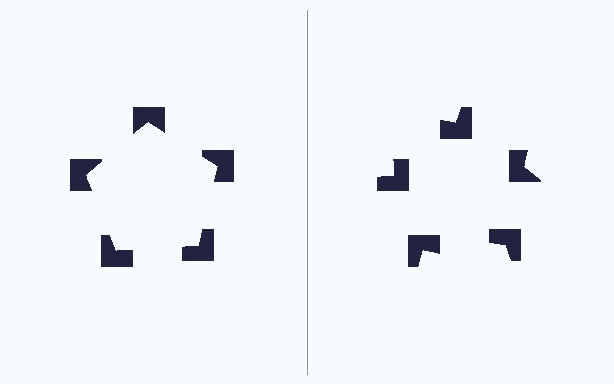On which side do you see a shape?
An illusory pentagon appears on the left side. On the right side the wedge cuts are rotated, so no coherent shape forms.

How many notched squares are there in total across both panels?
10 — 5 on each side.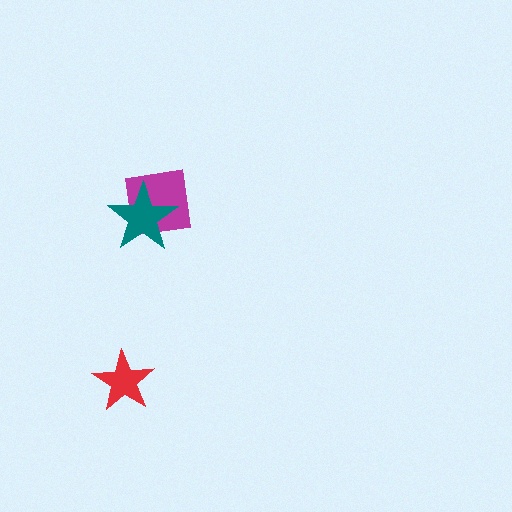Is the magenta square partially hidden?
Yes, it is partially covered by another shape.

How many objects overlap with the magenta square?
1 object overlaps with the magenta square.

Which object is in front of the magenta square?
The teal star is in front of the magenta square.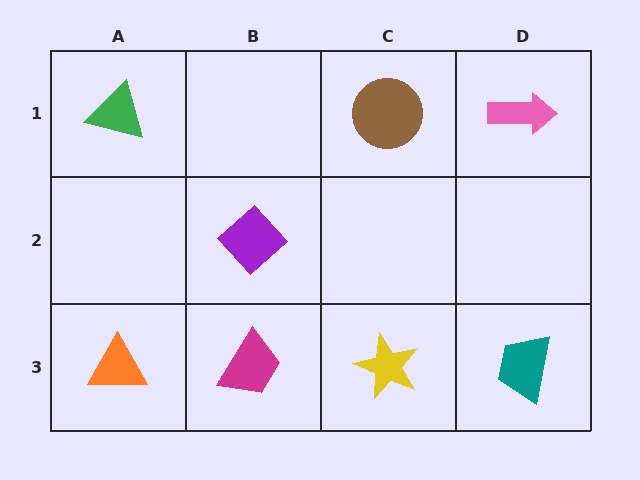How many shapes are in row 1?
3 shapes.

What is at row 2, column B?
A purple diamond.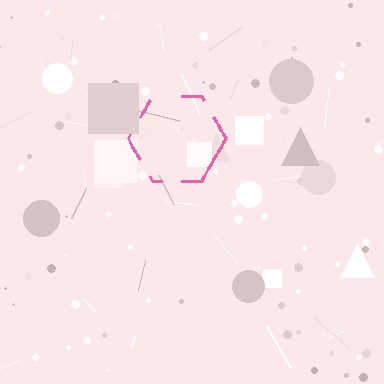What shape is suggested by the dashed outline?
The dashed outline suggests a hexagon.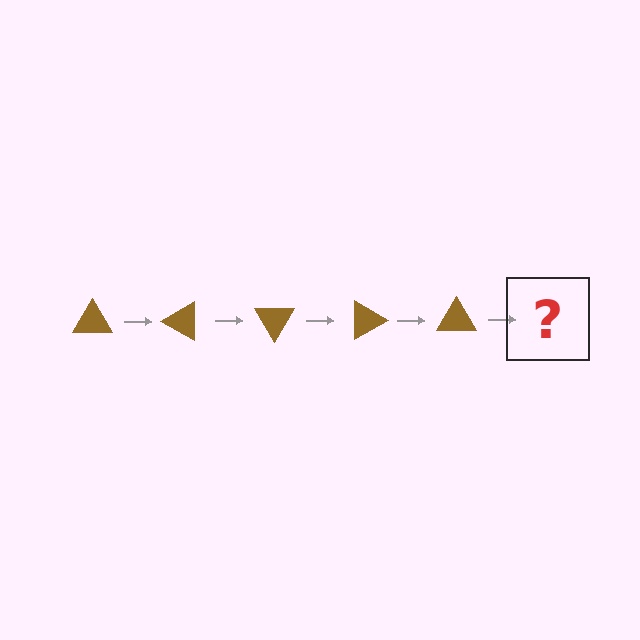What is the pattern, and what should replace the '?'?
The pattern is that the triangle rotates 30 degrees each step. The '?' should be a brown triangle rotated 150 degrees.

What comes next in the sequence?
The next element should be a brown triangle rotated 150 degrees.